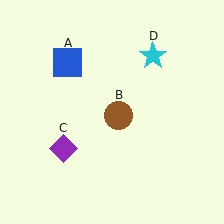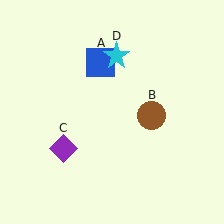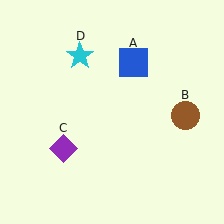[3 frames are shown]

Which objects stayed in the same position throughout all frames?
Purple diamond (object C) remained stationary.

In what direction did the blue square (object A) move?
The blue square (object A) moved right.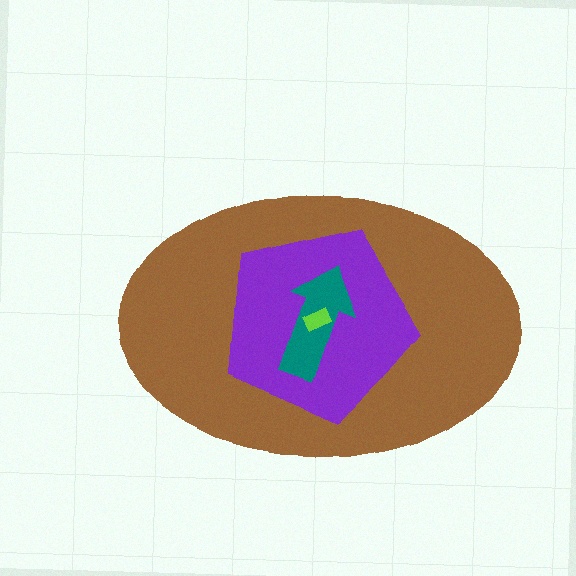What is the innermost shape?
The lime rectangle.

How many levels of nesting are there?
4.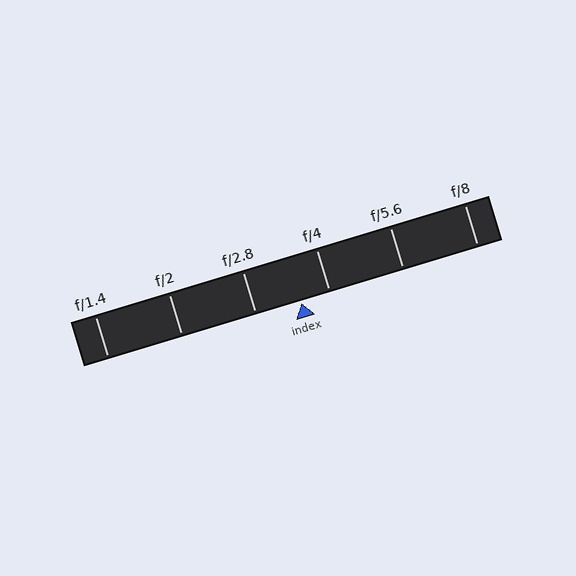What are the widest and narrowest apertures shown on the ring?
The widest aperture shown is f/1.4 and the narrowest is f/8.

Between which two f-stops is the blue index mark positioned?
The index mark is between f/2.8 and f/4.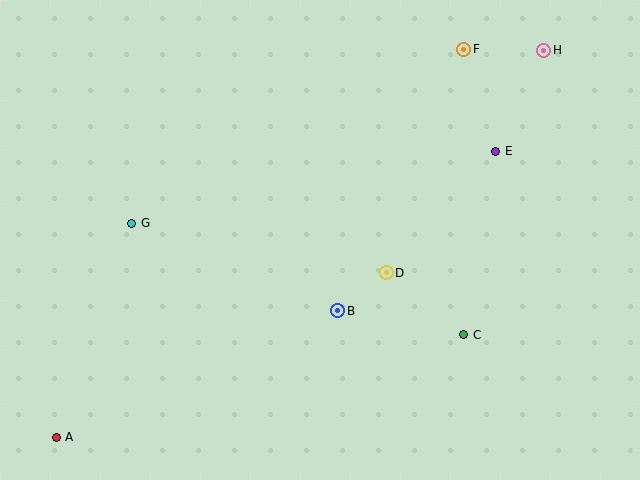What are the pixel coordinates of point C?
Point C is at (464, 335).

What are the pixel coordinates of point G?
Point G is at (132, 223).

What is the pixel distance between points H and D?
The distance between H and D is 273 pixels.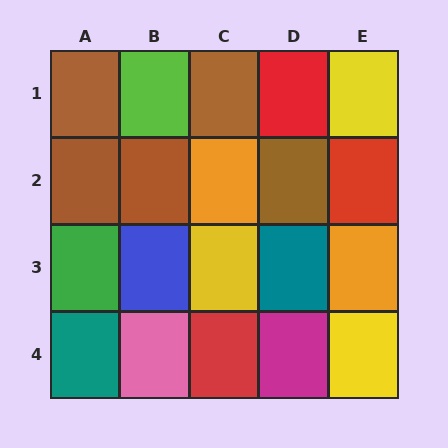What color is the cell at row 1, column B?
Lime.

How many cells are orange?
2 cells are orange.